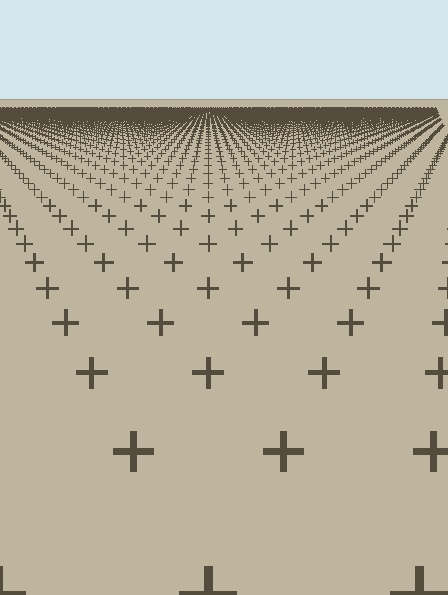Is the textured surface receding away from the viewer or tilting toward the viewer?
The surface is receding away from the viewer. Texture elements get smaller and denser toward the top.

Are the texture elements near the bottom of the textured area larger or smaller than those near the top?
Larger. Near the bottom, elements are closer to the viewer and appear at a bigger on-screen size.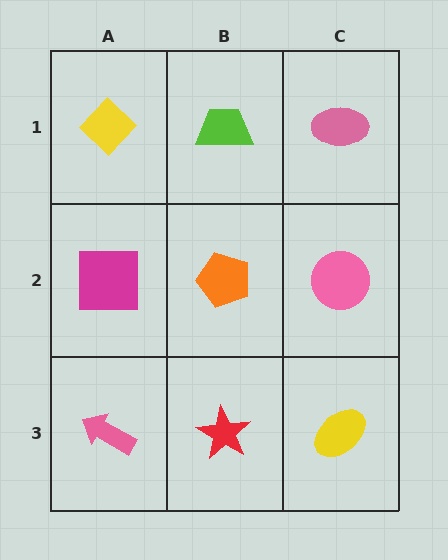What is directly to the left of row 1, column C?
A lime trapezoid.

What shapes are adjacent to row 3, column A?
A magenta square (row 2, column A), a red star (row 3, column B).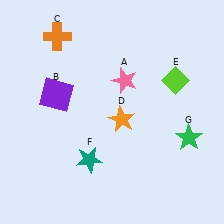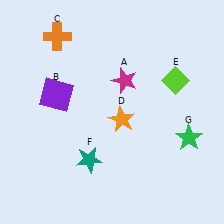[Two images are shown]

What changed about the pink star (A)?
In Image 1, A is pink. In Image 2, it changed to magenta.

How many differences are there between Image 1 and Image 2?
There is 1 difference between the two images.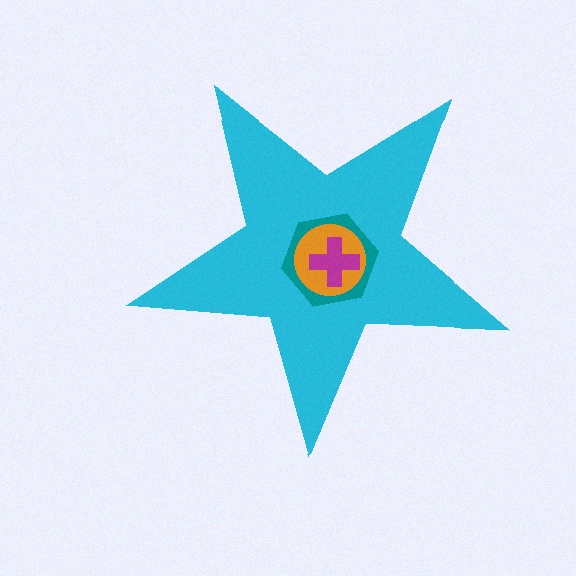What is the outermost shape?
The cyan star.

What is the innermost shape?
The magenta cross.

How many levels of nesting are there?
4.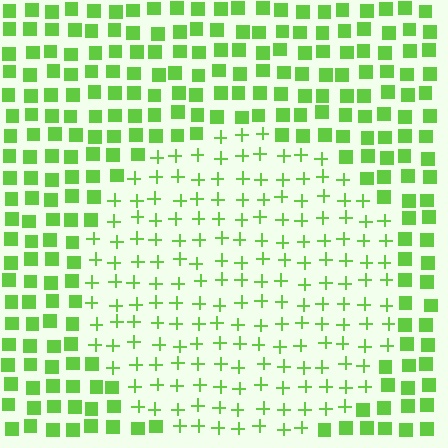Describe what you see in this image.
The image is filled with small lime elements arranged in a uniform grid. A circle-shaped region contains plus signs, while the surrounding area contains squares. The boundary is defined purely by the change in element shape.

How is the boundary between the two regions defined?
The boundary is defined by a change in element shape: plus signs inside vs. squares outside. All elements share the same color and spacing.